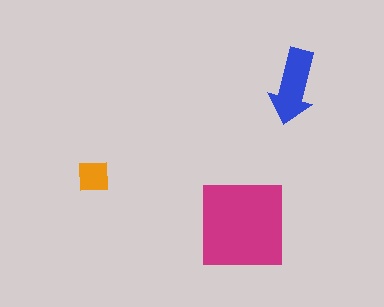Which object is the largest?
The magenta square.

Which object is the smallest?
The orange square.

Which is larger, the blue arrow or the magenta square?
The magenta square.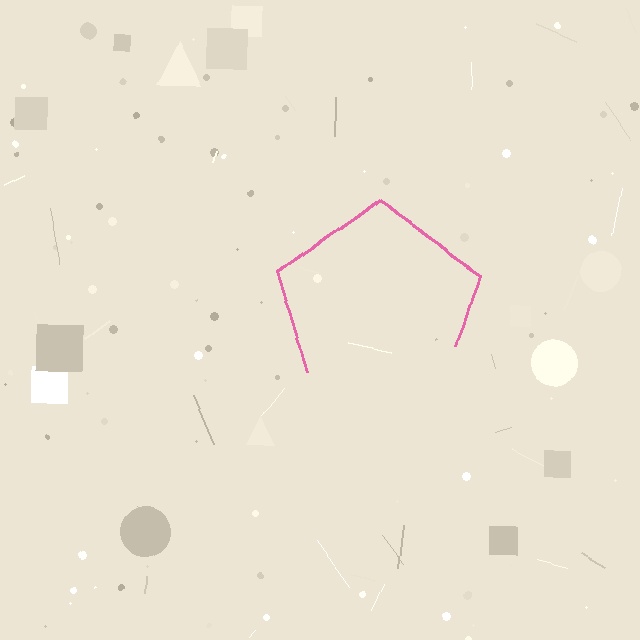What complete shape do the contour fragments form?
The contour fragments form a pentagon.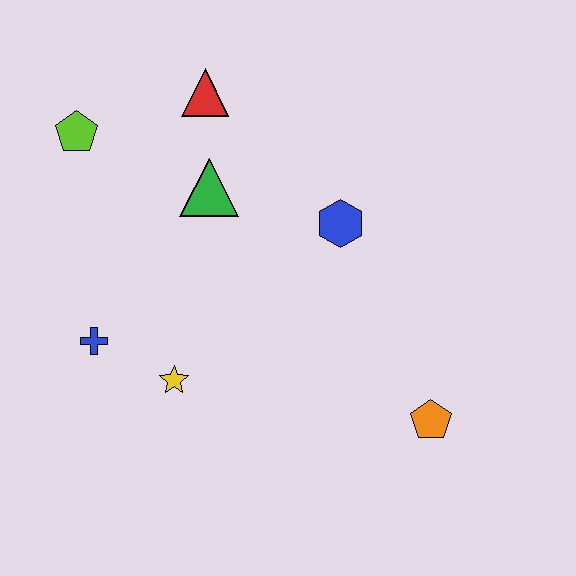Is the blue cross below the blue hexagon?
Yes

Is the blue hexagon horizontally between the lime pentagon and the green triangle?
No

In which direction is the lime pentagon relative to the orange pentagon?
The lime pentagon is to the left of the orange pentagon.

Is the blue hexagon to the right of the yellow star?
Yes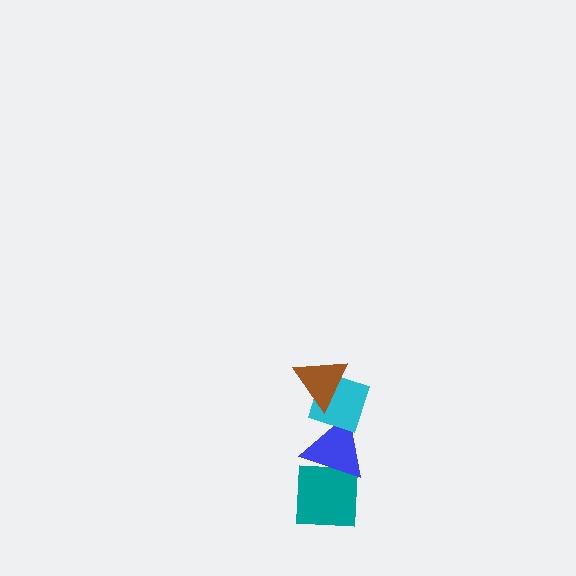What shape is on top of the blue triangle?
The cyan diamond is on top of the blue triangle.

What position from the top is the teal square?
The teal square is 4th from the top.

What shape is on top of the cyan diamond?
The brown triangle is on top of the cyan diamond.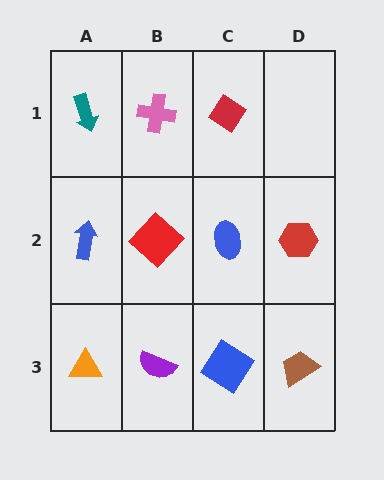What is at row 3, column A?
An orange triangle.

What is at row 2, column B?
A red diamond.